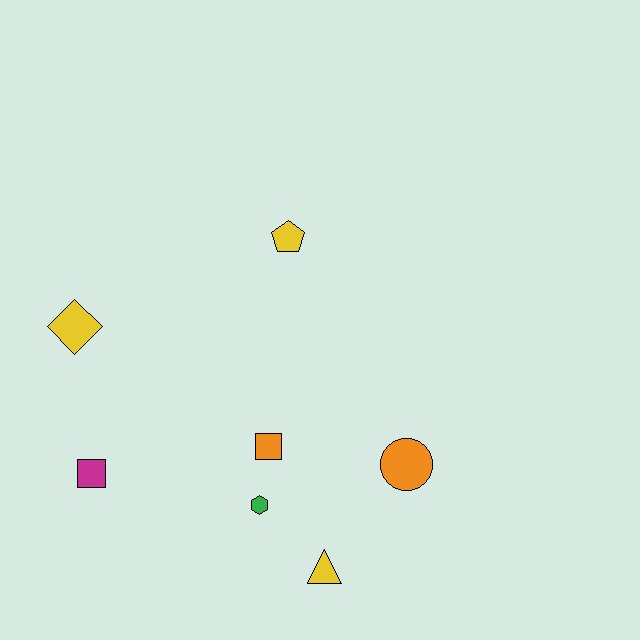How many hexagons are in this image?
There is 1 hexagon.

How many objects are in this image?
There are 7 objects.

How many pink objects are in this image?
There are no pink objects.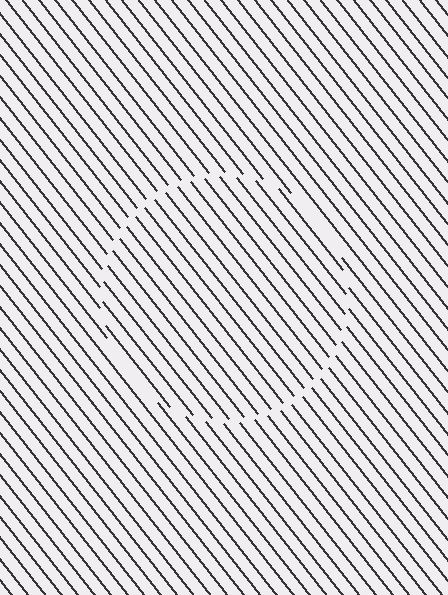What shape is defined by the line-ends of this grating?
An illusory circle. The interior of the shape contains the same grating, shifted by half a period — the contour is defined by the phase discontinuity where line-ends from the inner and outer gratings abut.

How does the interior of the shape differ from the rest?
The interior of the shape contains the same grating, shifted by half a period — the contour is defined by the phase discontinuity where line-ends from the inner and outer gratings abut.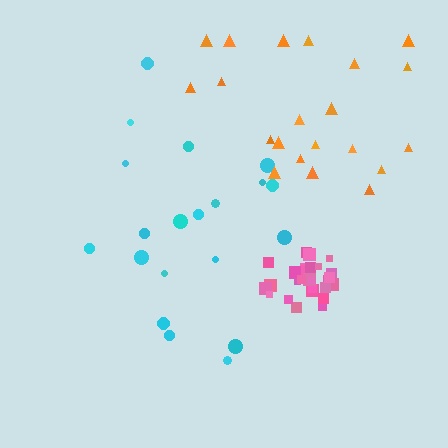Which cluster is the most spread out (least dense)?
Orange.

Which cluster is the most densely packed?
Pink.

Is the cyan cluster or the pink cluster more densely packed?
Pink.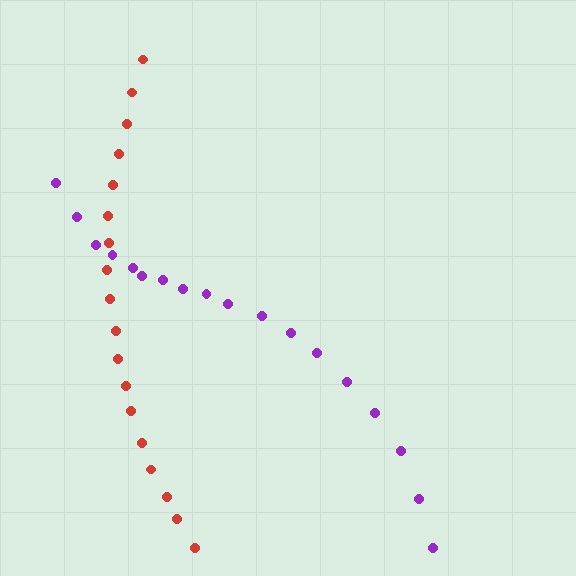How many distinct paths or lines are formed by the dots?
There are 2 distinct paths.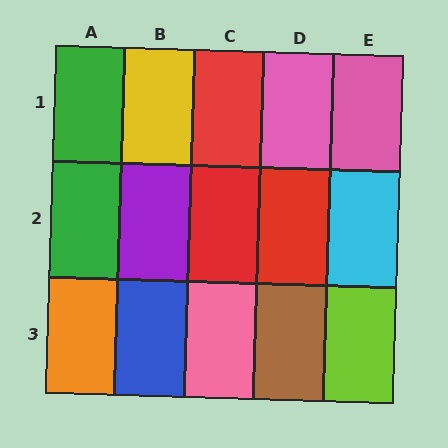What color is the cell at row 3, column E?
Lime.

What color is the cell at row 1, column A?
Green.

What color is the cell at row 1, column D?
Pink.